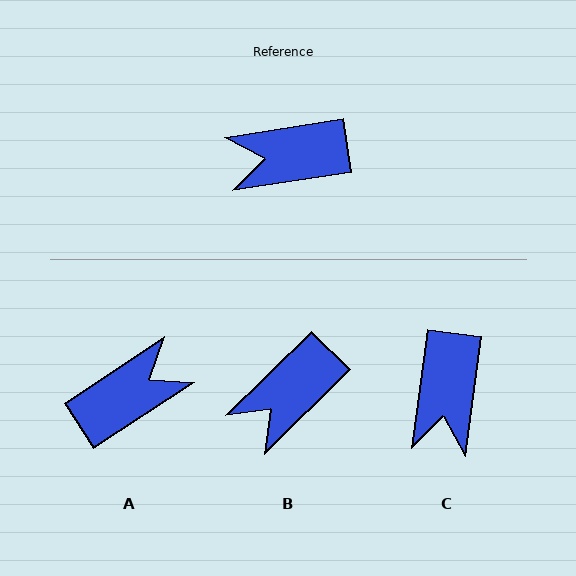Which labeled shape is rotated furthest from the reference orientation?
A, about 155 degrees away.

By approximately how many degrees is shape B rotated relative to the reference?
Approximately 36 degrees counter-clockwise.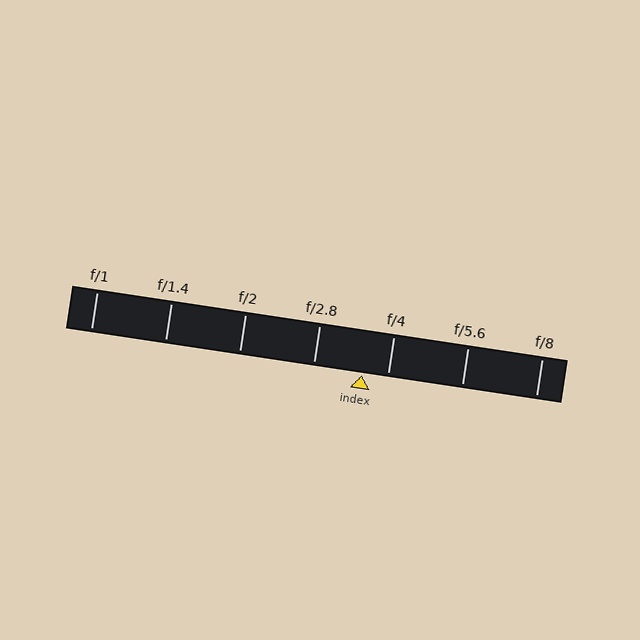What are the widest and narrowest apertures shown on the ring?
The widest aperture shown is f/1 and the narrowest is f/8.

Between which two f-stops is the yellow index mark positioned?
The index mark is between f/2.8 and f/4.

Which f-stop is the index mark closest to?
The index mark is closest to f/4.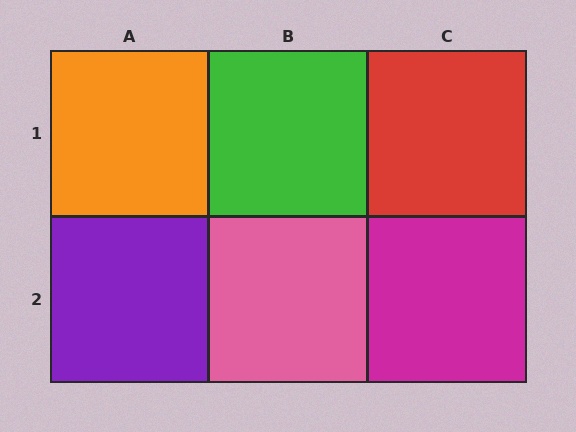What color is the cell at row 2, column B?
Pink.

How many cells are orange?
1 cell is orange.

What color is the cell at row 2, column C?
Magenta.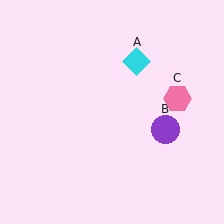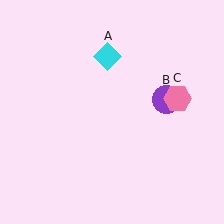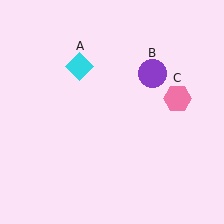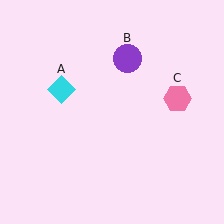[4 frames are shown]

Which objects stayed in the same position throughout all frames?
Pink hexagon (object C) remained stationary.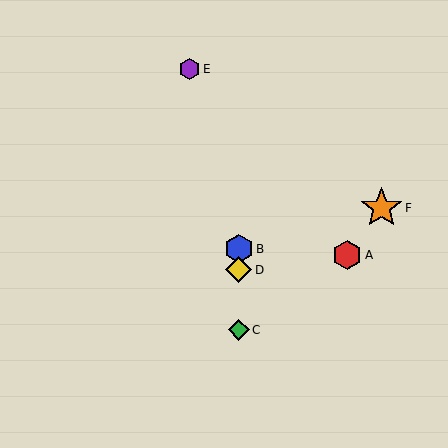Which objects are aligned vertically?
Objects B, C, D are aligned vertically.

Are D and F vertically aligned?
No, D is at x≈239 and F is at x≈382.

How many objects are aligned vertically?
3 objects (B, C, D) are aligned vertically.